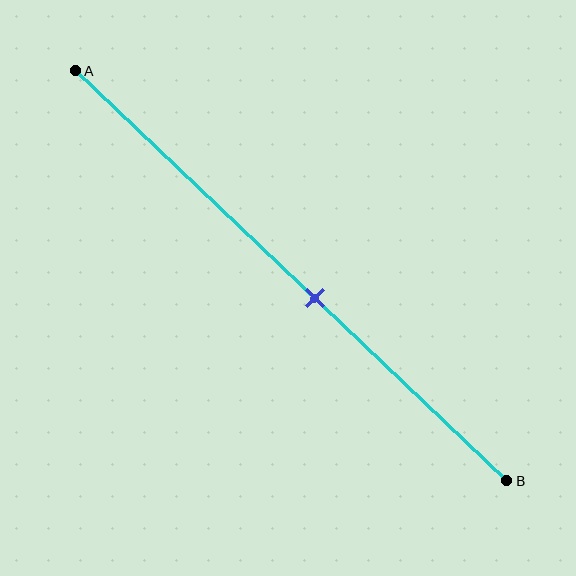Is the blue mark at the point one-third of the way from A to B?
No, the mark is at about 55% from A, not at the 33% one-third point.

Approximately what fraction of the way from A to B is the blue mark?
The blue mark is approximately 55% of the way from A to B.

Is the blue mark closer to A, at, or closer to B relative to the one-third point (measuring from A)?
The blue mark is closer to point B than the one-third point of segment AB.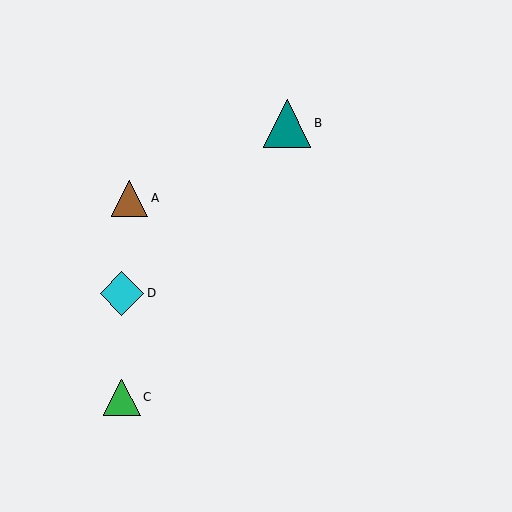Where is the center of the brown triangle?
The center of the brown triangle is at (130, 198).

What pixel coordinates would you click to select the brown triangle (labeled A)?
Click at (130, 198) to select the brown triangle A.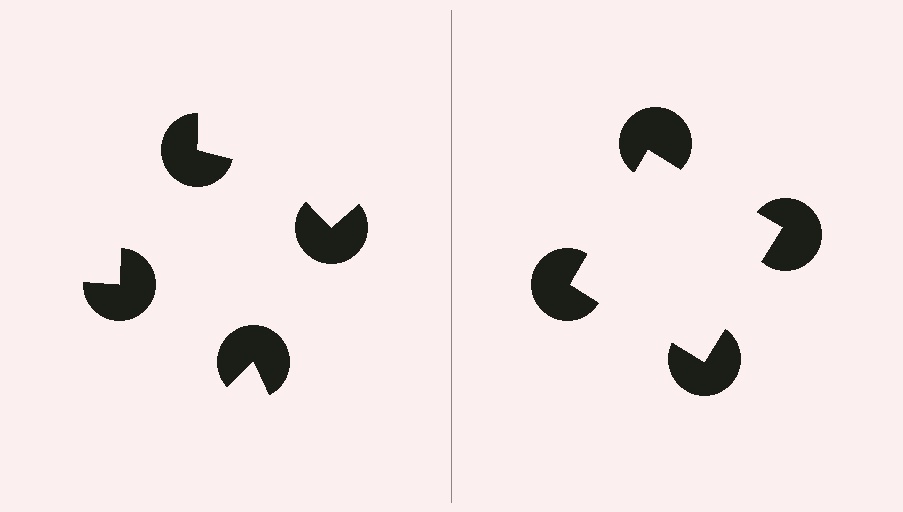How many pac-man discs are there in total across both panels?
8 — 4 on each side.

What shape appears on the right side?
An illusory square.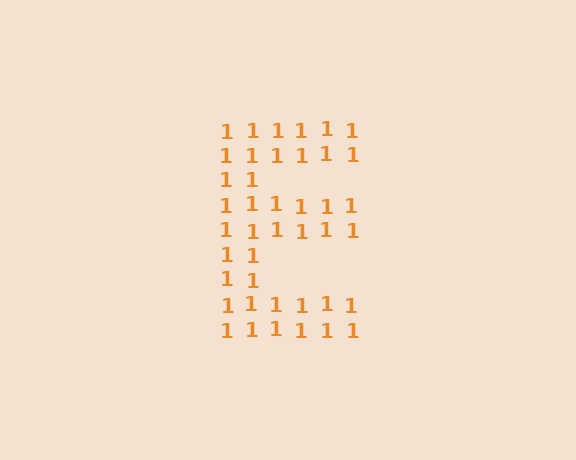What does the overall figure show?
The overall figure shows the letter E.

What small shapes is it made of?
It is made of small digit 1's.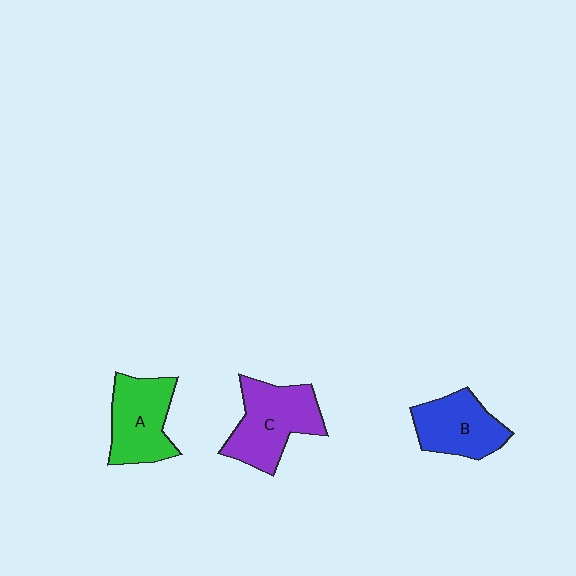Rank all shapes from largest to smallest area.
From largest to smallest: C (purple), A (green), B (blue).